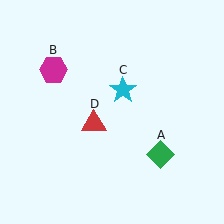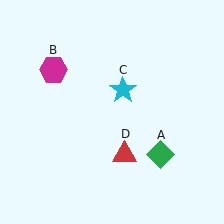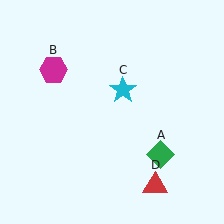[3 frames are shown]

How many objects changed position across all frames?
1 object changed position: red triangle (object D).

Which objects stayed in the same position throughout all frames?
Green diamond (object A) and magenta hexagon (object B) and cyan star (object C) remained stationary.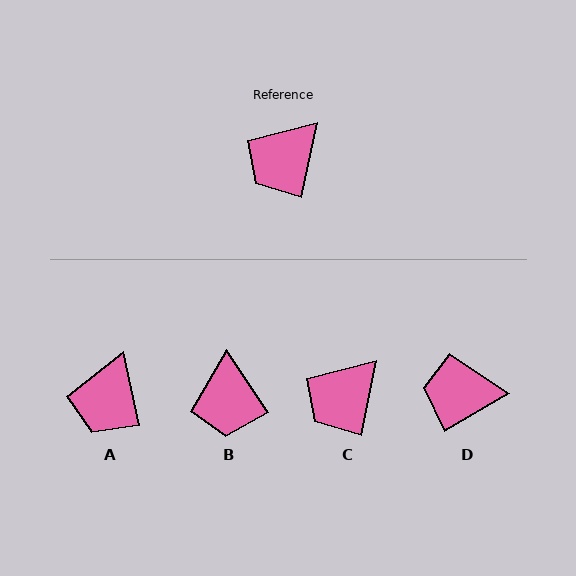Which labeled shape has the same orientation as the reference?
C.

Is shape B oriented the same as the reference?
No, it is off by about 45 degrees.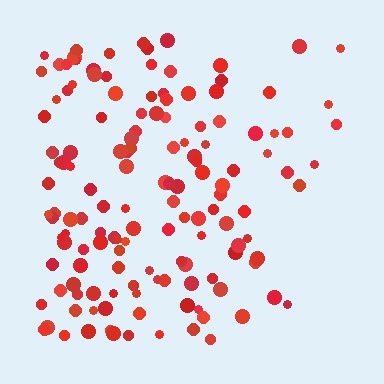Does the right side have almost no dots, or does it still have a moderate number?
Still a moderate number, just noticeably fewer than the left.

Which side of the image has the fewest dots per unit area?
The right.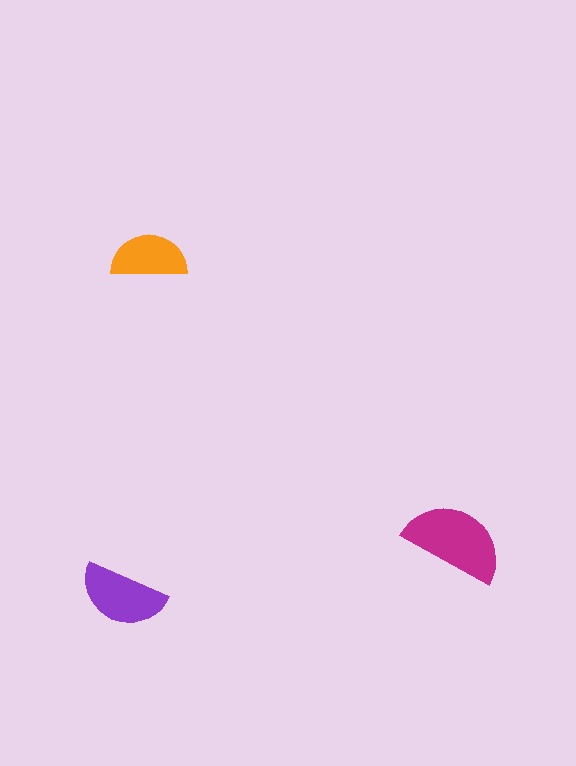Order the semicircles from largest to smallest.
the magenta one, the purple one, the orange one.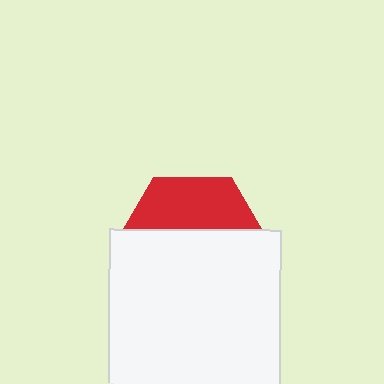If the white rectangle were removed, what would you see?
You would see the complete red hexagon.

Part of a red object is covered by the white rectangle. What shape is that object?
It is a hexagon.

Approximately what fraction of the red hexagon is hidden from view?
Roughly 64% of the red hexagon is hidden behind the white rectangle.